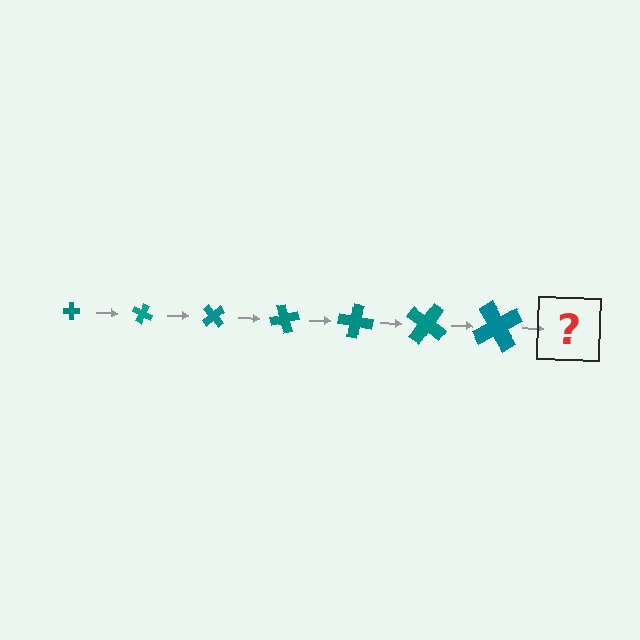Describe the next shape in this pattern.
It should be a cross, larger than the previous one and rotated 175 degrees from the start.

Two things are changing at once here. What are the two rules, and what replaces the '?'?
The two rules are that the cross grows larger each step and it rotates 25 degrees each step. The '?' should be a cross, larger than the previous one and rotated 175 degrees from the start.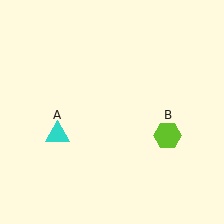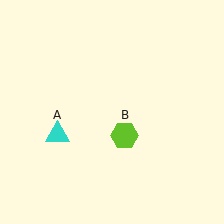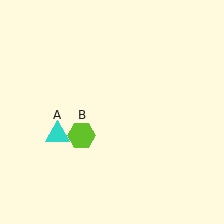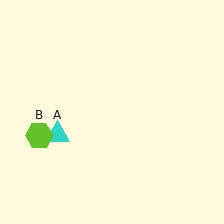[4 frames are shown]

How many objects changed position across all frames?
1 object changed position: lime hexagon (object B).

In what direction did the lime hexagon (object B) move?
The lime hexagon (object B) moved left.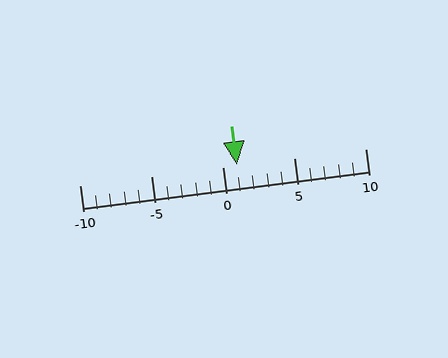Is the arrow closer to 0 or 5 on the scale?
The arrow is closer to 0.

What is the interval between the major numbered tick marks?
The major tick marks are spaced 5 units apart.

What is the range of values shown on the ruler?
The ruler shows values from -10 to 10.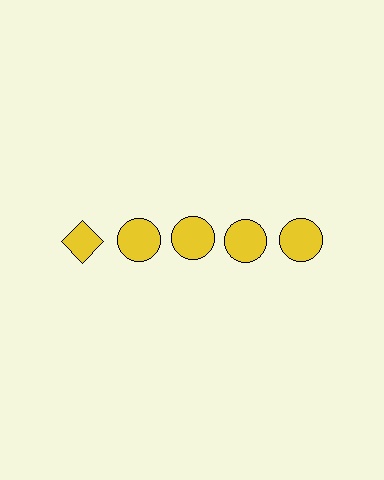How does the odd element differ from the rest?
It has a different shape: diamond instead of circle.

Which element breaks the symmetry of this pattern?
The yellow diamond in the top row, leftmost column breaks the symmetry. All other shapes are yellow circles.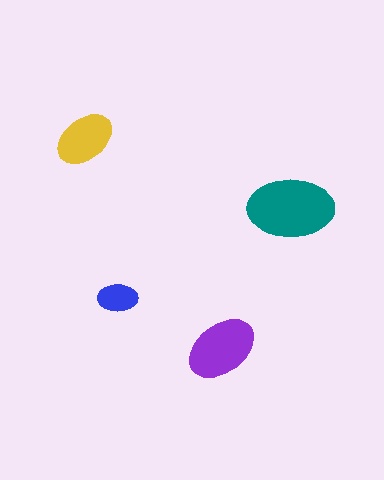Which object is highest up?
The yellow ellipse is topmost.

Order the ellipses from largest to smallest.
the teal one, the purple one, the yellow one, the blue one.